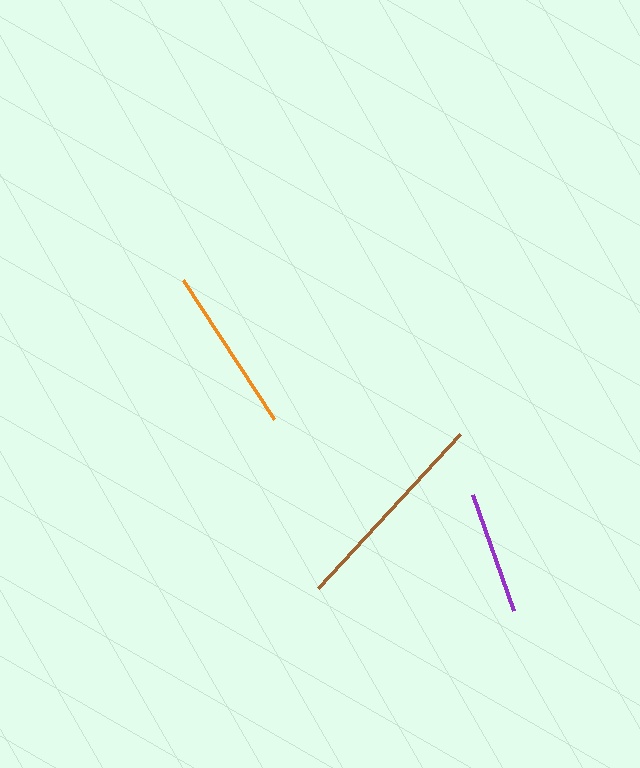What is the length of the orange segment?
The orange segment is approximately 166 pixels long.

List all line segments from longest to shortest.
From longest to shortest: brown, orange, purple.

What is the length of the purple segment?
The purple segment is approximately 123 pixels long.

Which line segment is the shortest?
The purple line is the shortest at approximately 123 pixels.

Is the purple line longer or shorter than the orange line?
The orange line is longer than the purple line.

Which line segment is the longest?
The brown line is the longest at approximately 210 pixels.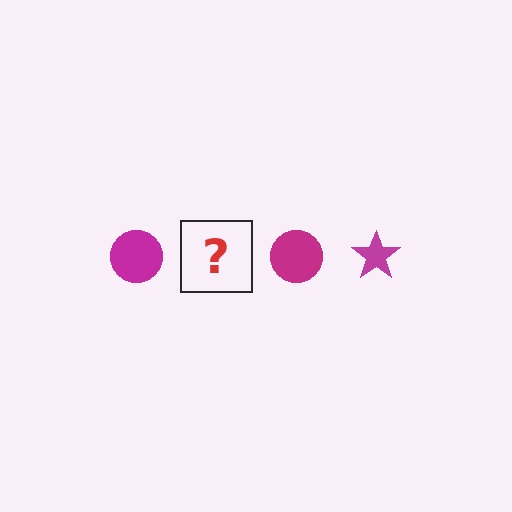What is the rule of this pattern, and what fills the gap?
The rule is that the pattern cycles through circle, star shapes in magenta. The gap should be filled with a magenta star.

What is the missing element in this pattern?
The missing element is a magenta star.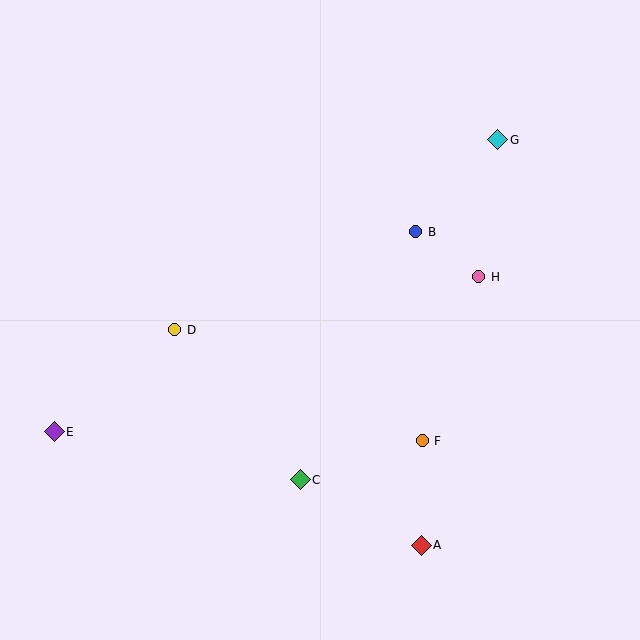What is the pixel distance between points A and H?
The distance between A and H is 275 pixels.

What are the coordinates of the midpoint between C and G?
The midpoint between C and G is at (399, 310).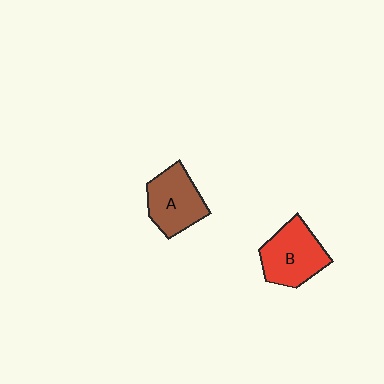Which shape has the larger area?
Shape B (red).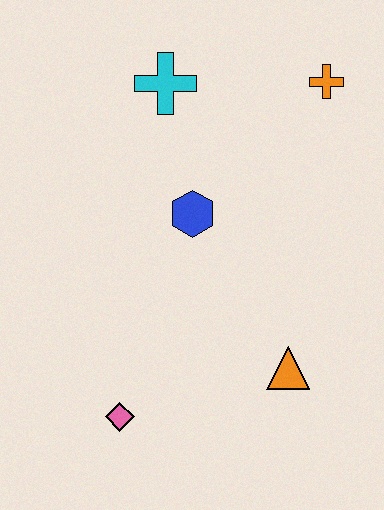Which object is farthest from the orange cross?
The pink diamond is farthest from the orange cross.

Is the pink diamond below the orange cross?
Yes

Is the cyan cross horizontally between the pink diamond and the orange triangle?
Yes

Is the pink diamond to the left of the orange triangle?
Yes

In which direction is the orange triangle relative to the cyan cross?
The orange triangle is below the cyan cross.